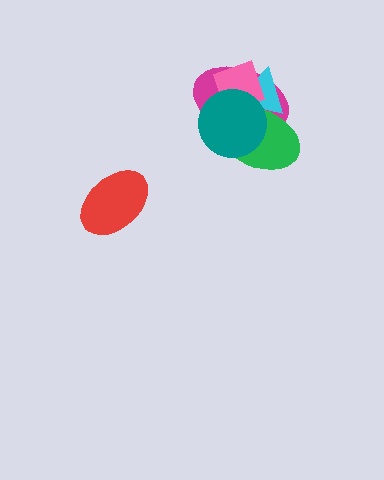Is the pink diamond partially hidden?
Yes, it is partially covered by another shape.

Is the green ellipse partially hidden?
Yes, it is partially covered by another shape.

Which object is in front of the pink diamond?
The teal circle is in front of the pink diamond.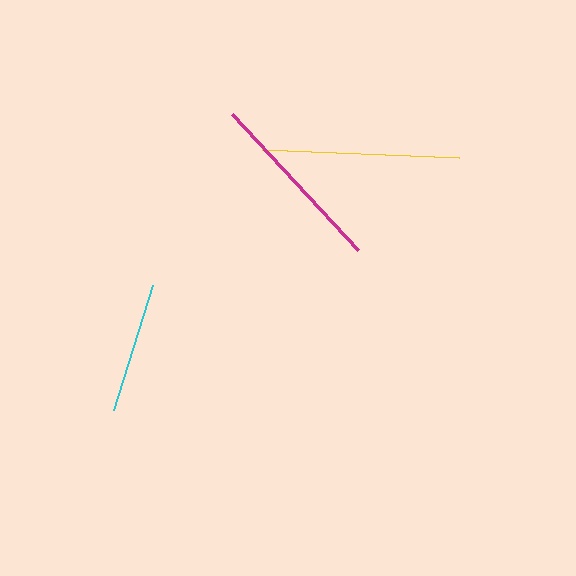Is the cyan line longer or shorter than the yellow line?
The yellow line is longer than the cyan line.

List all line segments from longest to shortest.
From longest to shortest: yellow, magenta, cyan.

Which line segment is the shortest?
The cyan line is the shortest at approximately 132 pixels.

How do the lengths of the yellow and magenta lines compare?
The yellow and magenta lines are approximately the same length.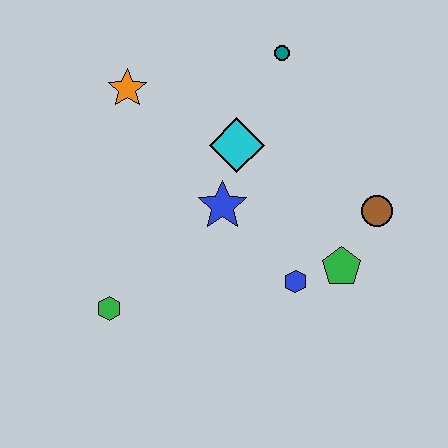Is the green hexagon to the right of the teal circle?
No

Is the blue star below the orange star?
Yes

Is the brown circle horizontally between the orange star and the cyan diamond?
No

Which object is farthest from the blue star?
The teal circle is farthest from the blue star.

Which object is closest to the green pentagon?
The blue hexagon is closest to the green pentagon.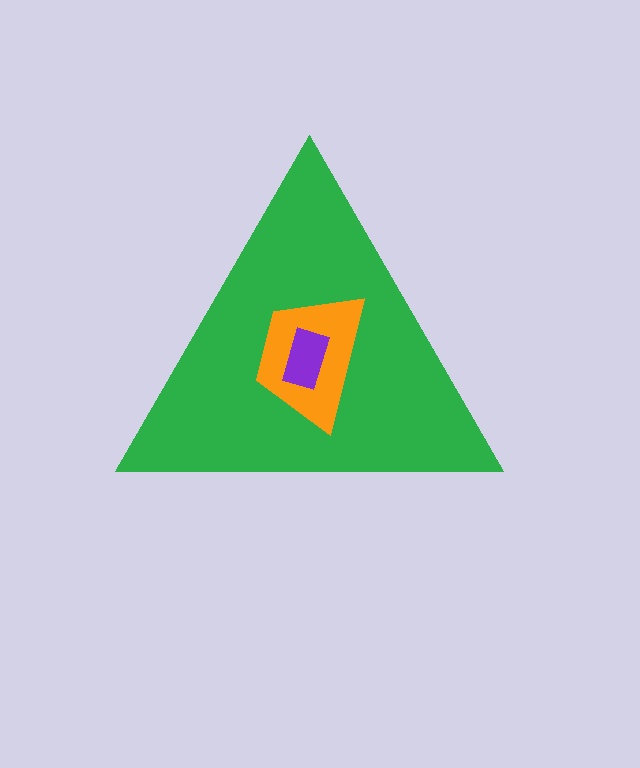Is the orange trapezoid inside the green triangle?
Yes.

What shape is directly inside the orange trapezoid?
The purple rectangle.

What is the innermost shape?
The purple rectangle.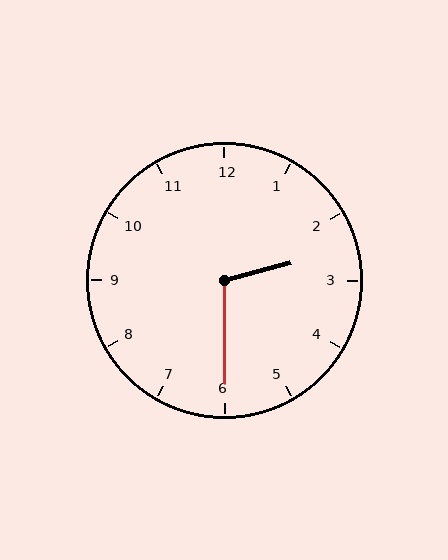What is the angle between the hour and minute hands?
Approximately 105 degrees.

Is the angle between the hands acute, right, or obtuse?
It is obtuse.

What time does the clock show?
2:30.